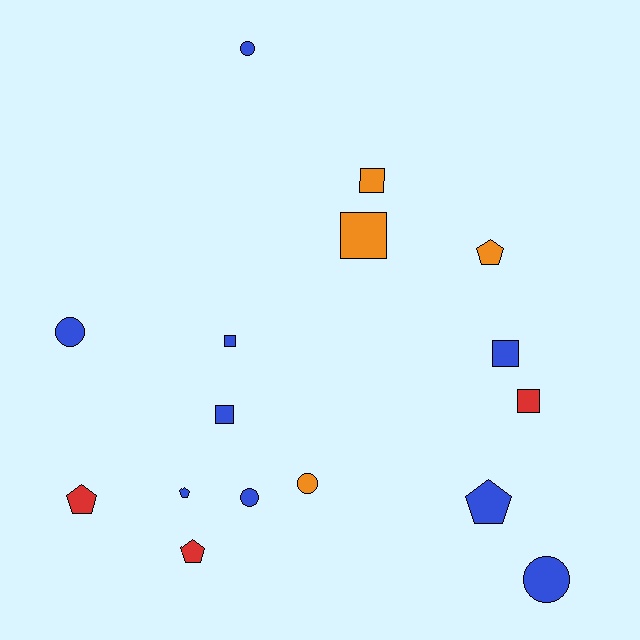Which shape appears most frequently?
Square, with 6 objects.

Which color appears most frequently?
Blue, with 9 objects.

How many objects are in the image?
There are 16 objects.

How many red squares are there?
There is 1 red square.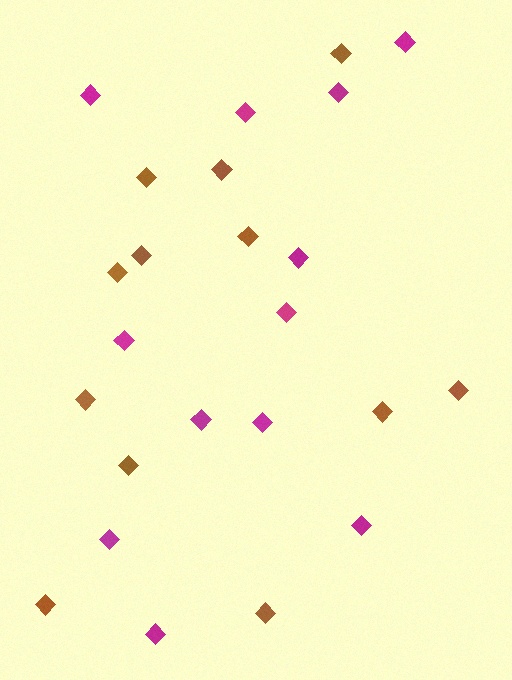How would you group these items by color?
There are 2 groups: one group of magenta diamonds (12) and one group of brown diamonds (12).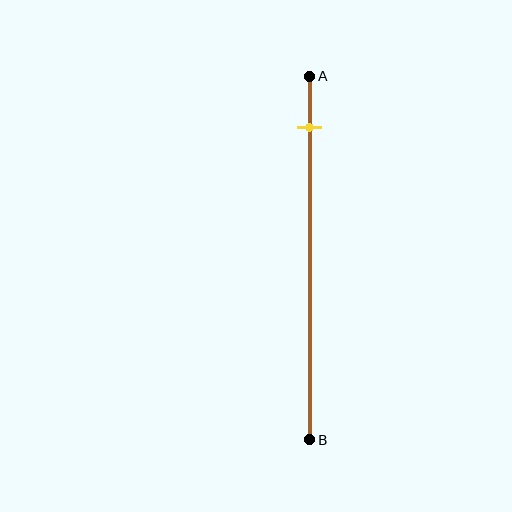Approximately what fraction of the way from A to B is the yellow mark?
The yellow mark is approximately 15% of the way from A to B.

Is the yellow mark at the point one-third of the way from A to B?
No, the mark is at about 15% from A, not at the 33% one-third point.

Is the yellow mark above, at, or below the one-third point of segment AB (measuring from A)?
The yellow mark is above the one-third point of segment AB.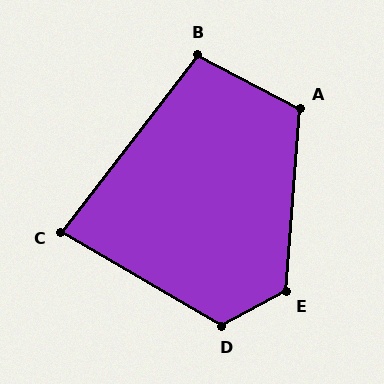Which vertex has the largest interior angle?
E, at approximately 122 degrees.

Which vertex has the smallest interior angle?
C, at approximately 83 degrees.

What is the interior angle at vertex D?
Approximately 122 degrees (obtuse).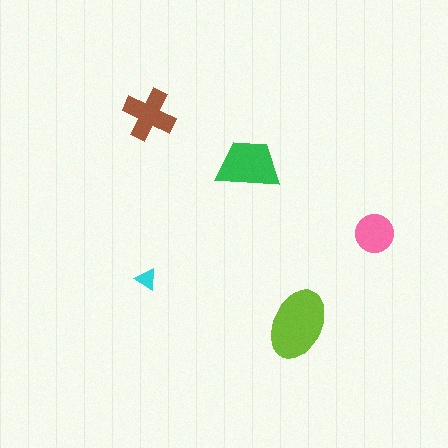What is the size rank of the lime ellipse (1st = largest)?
1st.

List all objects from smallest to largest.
The cyan triangle, the pink circle, the brown cross, the green trapezoid, the lime ellipse.